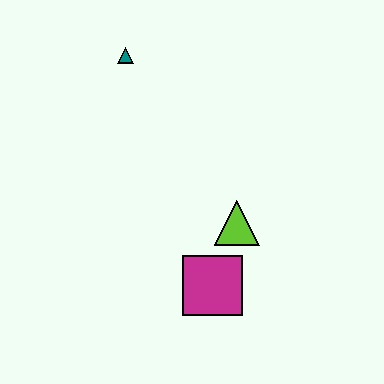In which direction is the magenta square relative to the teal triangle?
The magenta square is below the teal triangle.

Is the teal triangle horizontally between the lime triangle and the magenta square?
No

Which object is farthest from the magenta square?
The teal triangle is farthest from the magenta square.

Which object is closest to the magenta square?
The lime triangle is closest to the magenta square.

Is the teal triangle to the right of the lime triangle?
No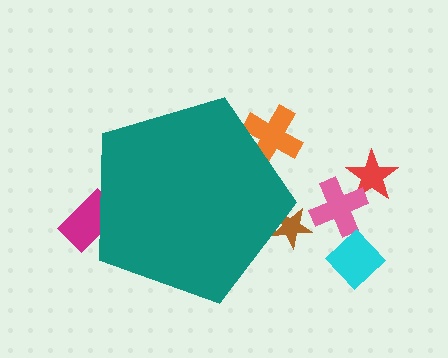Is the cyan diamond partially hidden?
No, the cyan diamond is fully visible.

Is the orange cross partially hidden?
Yes, the orange cross is partially hidden behind the teal pentagon.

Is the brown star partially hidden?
Yes, the brown star is partially hidden behind the teal pentagon.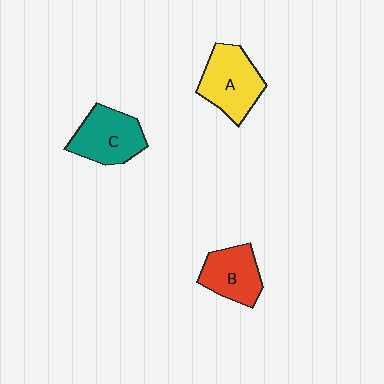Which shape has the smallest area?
Shape B (red).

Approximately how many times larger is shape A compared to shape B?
Approximately 1.2 times.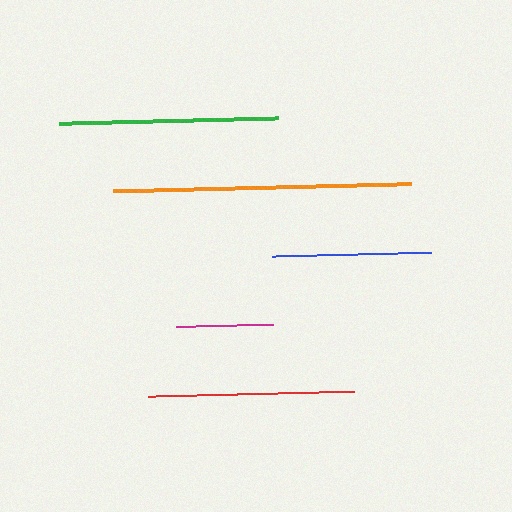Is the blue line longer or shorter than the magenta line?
The blue line is longer than the magenta line.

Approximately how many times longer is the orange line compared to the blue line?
The orange line is approximately 1.9 times the length of the blue line.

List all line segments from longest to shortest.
From longest to shortest: orange, green, red, blue, magenta.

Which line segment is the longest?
The orange line is the longest at approximately 298 pixels.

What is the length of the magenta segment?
The magenta segment is approximately 97 pixels long.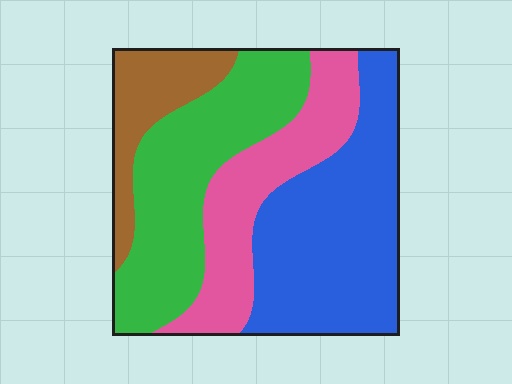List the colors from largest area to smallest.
From largest to smallest: blue, green, pink, brown.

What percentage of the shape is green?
Green takes up about one third (1/3) of the shape.